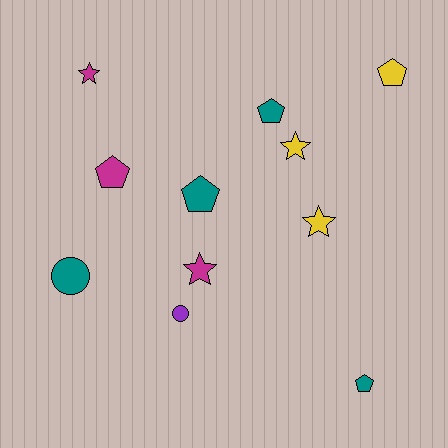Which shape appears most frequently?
Pentagon, with 5 objects.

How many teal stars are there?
There are no teal stars.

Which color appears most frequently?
Teal, with 4 objects.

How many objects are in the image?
There are 11 objects.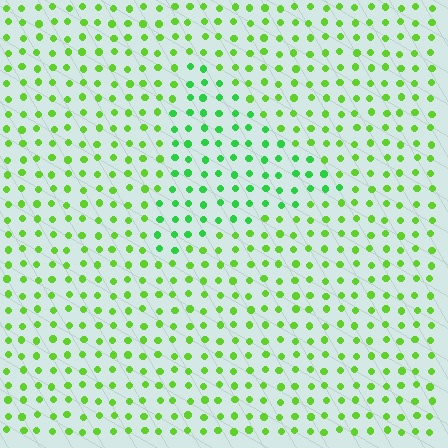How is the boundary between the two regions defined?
The boundary is defined purely by a slight shift in hue (about 28 degrees). Spacing, size, and orientation are identical on both sides.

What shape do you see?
I see a triangle.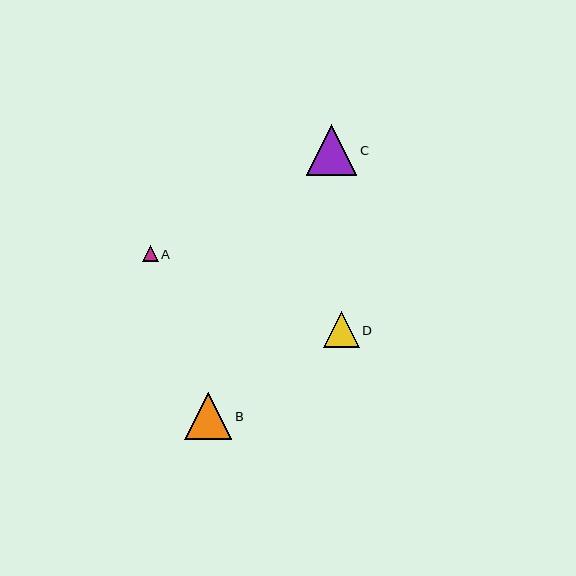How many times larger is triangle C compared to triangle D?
Triangle C is approximately 1.4 times the size of triangle D.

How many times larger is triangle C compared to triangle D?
Triangle C is approximately 1.4 times the size of triangle D.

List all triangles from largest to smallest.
From largest to smallest: C, B, D, A.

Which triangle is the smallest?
Triangle A is the smallest with a size of approximately 16 pixels.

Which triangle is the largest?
Triangle C is the largest with a size of approximately 51 pixels.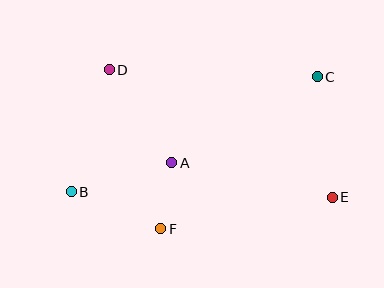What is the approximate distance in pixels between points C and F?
The distance between C and F is approximately 218 pixels.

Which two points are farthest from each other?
Points B and C are farthest from each other.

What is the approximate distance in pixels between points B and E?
The distance between B and E is approximately 261 pixels.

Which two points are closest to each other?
Points A and F are closest to each other.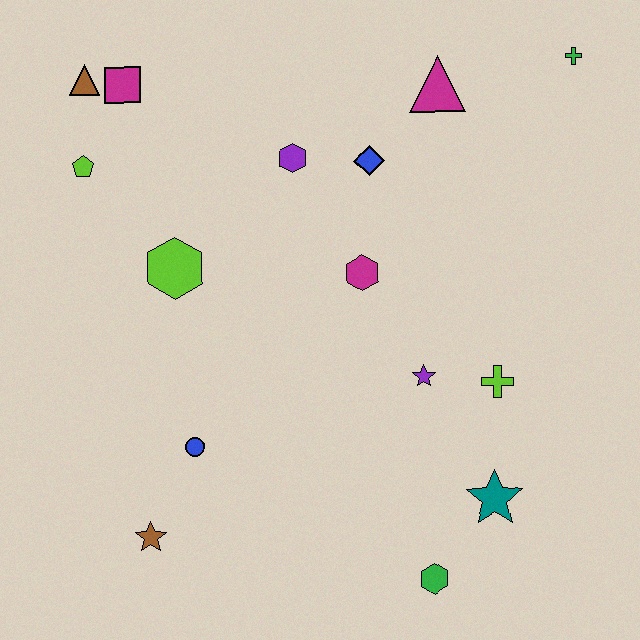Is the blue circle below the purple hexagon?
Yes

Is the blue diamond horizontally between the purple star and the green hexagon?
No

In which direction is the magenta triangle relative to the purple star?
The magenta triangle is above the purple star.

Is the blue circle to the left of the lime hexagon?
No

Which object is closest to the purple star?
The lime cross is closest to the purple star.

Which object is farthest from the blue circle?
The green cross is farthest from the blue circle.